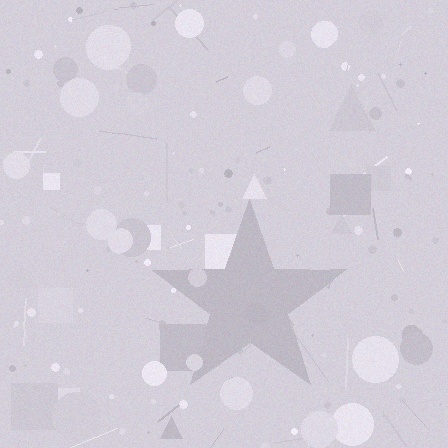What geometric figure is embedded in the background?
A star is embedded in the background.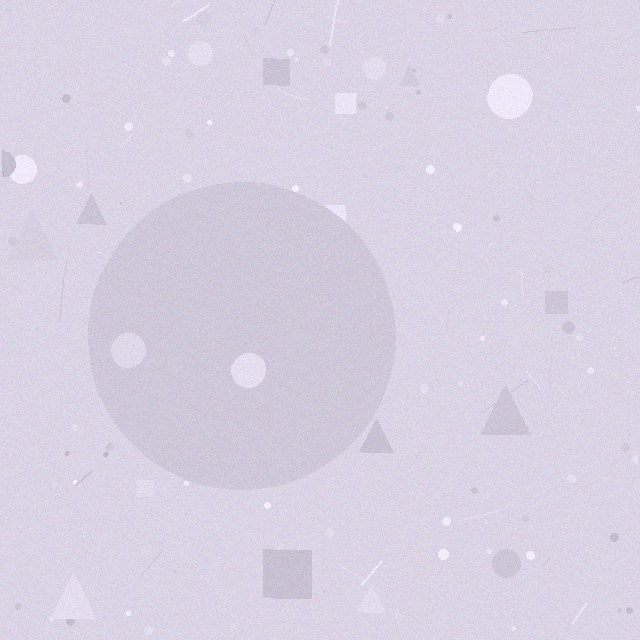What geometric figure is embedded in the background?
A circle is embedded in the background.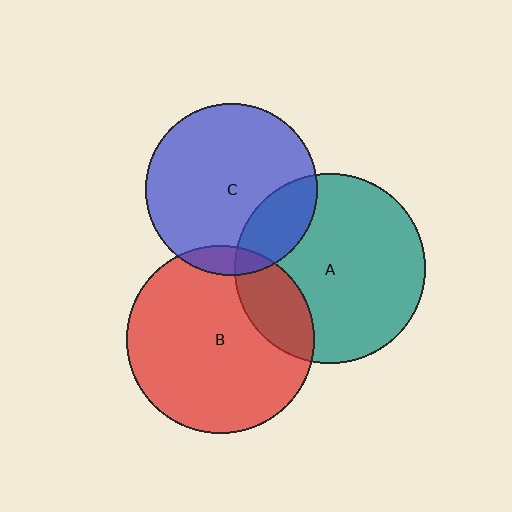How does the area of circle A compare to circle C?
Approximately 1.2 times.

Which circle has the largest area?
Circle A (teal).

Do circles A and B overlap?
Yes.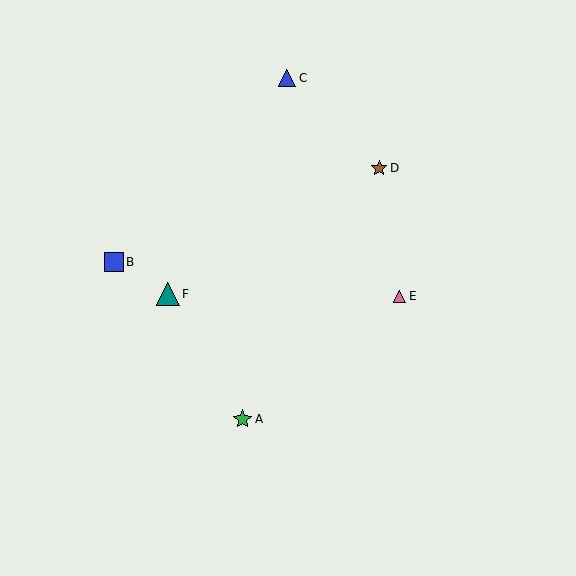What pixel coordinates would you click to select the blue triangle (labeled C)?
Click at (287, 78) to select the blue triangle C.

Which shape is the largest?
The teal triangle (labeled F) is the largest.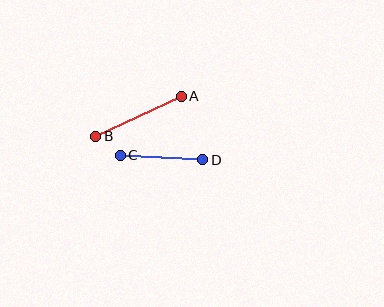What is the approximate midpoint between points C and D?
The midpoint is at approximately (161, 158) pixels.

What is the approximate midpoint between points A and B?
The midpoint is at approximately (139, 116) pixels.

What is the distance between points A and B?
The distance is approximately 95 pixels.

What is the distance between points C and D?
The distance is approximately 82 pixels.